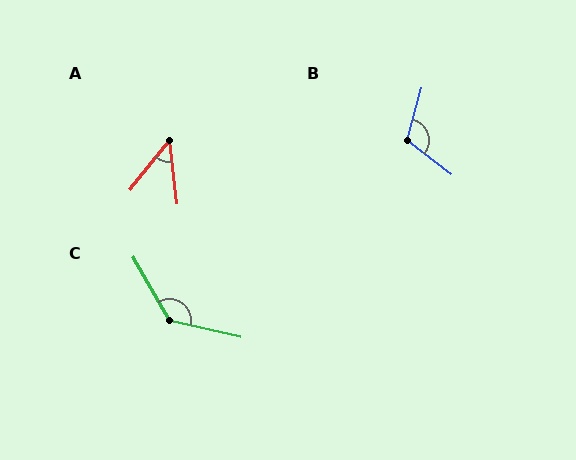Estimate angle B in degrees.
Approximately 112 degrees.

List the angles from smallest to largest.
A (46°), B (112°), C (133°).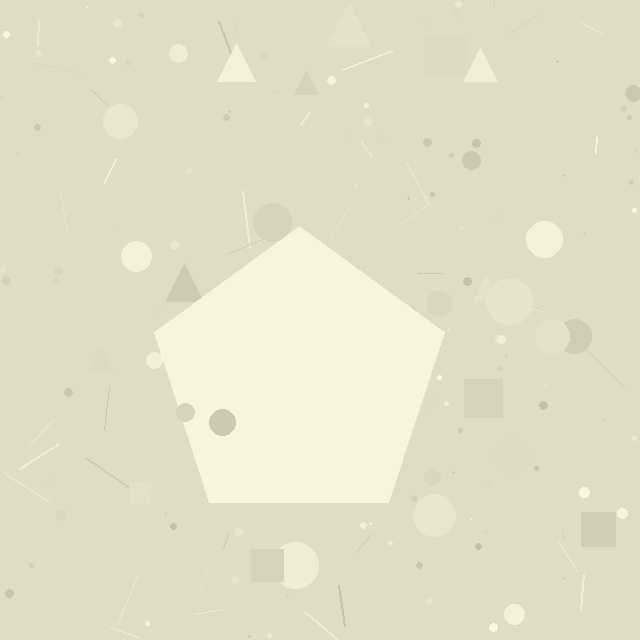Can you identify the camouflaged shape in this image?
The camouflaged shape is a pentagon.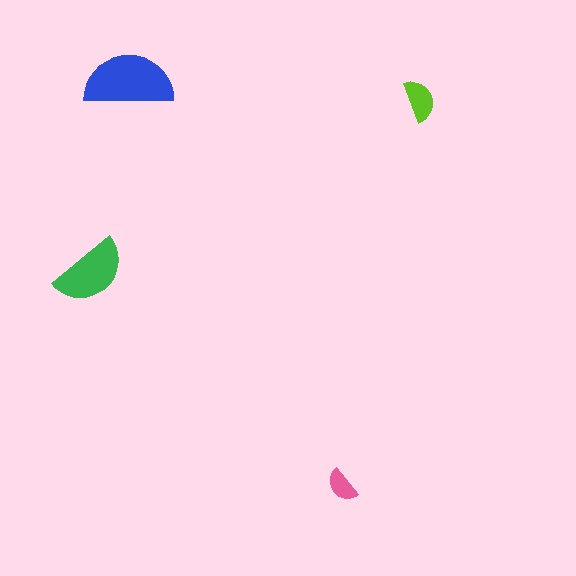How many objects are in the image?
There are 4 objects in the image.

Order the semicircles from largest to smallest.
the blue one, the green one, the lime one, the pink one.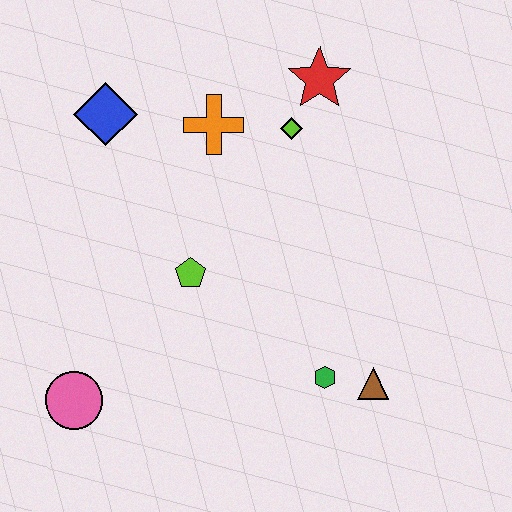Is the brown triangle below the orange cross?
Yes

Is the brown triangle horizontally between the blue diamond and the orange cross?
No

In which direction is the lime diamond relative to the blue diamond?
The lime diamond is to the right of the blue diamond.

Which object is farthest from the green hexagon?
The blue diamond is farthest from the green hexagon.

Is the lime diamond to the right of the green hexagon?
No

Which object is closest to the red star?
The lime diamond is closest to the red star.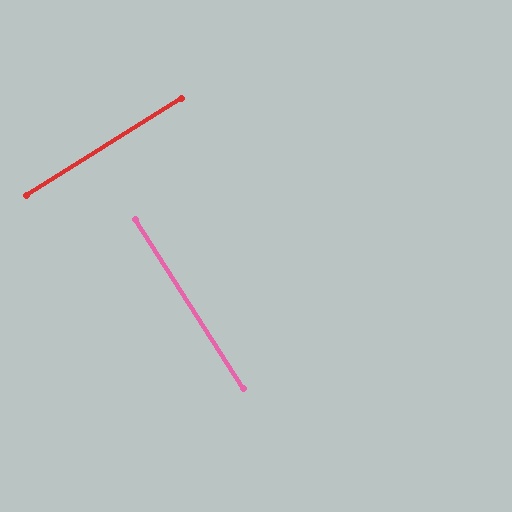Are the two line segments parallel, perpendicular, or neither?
Perpendicular — they meet at approximately 90°.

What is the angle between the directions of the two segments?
Approximately 90 degrees.